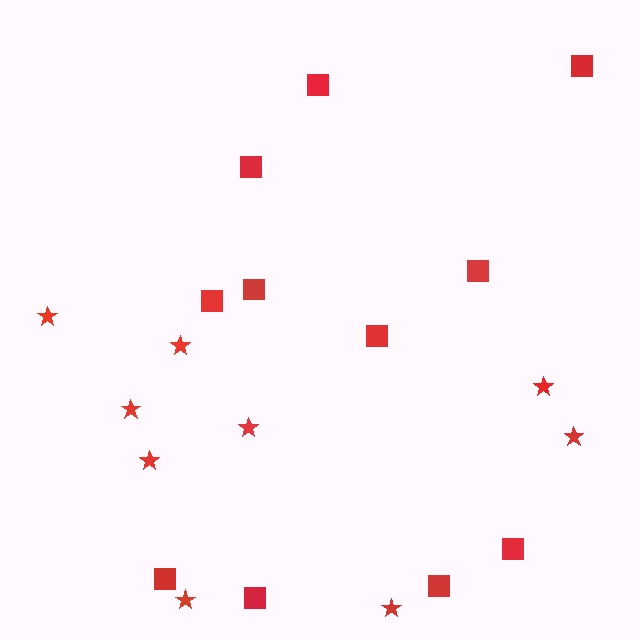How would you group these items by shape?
There are 2 groups: one group of stars (9) and one group of squares (11).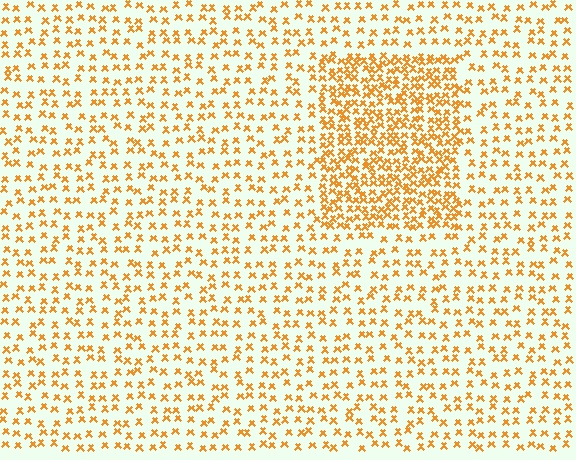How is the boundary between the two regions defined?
The boundary is defined by a change in element density (approximately 2.2x ratio). All elements are the same color, size, and shape.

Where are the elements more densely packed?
The elements are more densely packed inside the rectangle boundary.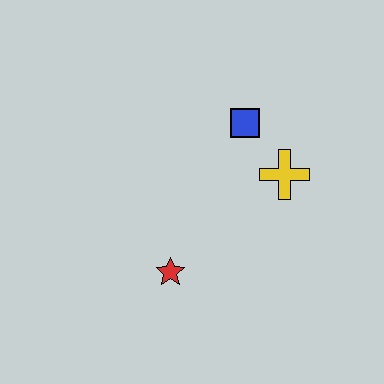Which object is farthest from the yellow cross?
The red star is farthest from the yellow cross.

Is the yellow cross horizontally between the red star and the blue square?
No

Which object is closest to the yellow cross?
The blue square is closest to the yellow cross.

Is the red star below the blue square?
Yes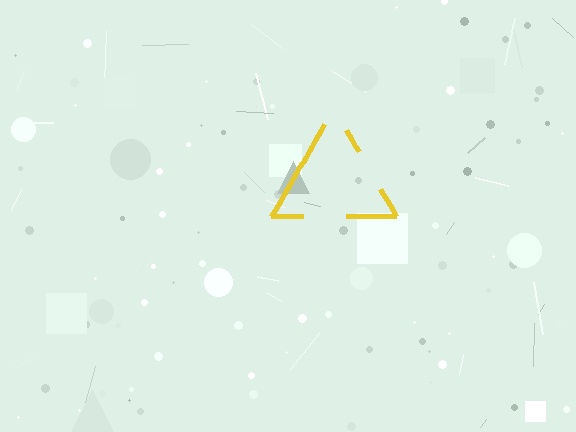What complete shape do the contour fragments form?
The contour fragments form a triangle.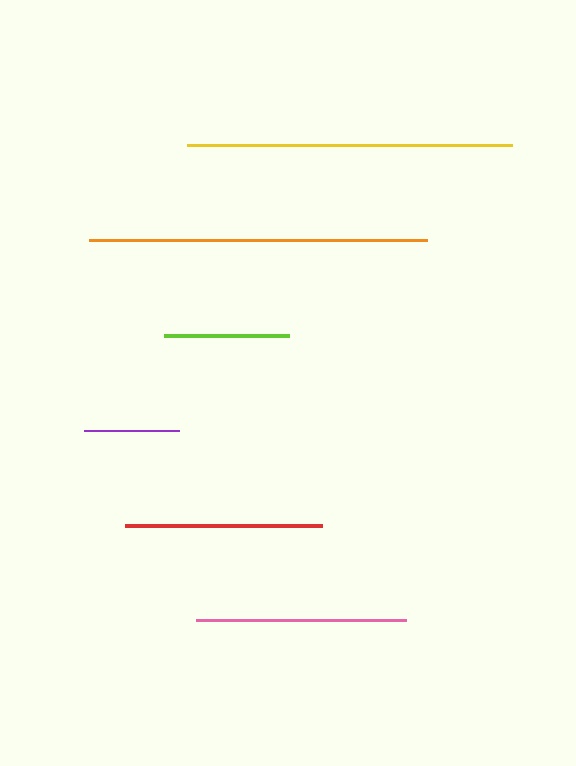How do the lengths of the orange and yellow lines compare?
The orange and yellow lines are approximately the same length.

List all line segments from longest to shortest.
From longest to shortest: orange, yellow, pink, red, lime, purple.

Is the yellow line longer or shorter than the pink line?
The yellow line is longer than the pink line.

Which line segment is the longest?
The orange line is the longest at approximately 338 pixels.